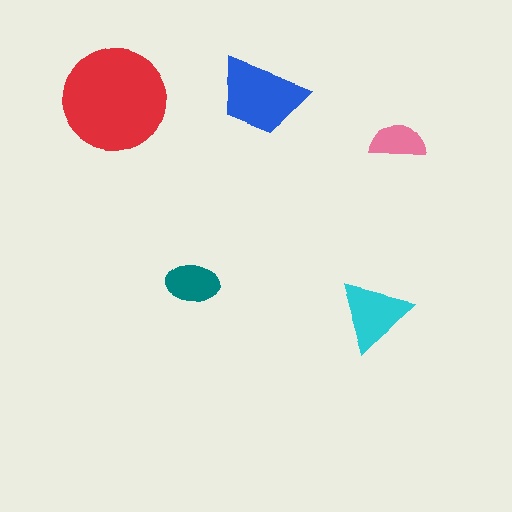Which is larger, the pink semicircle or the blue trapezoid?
The blue trapezoid.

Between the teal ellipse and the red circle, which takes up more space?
The red circle.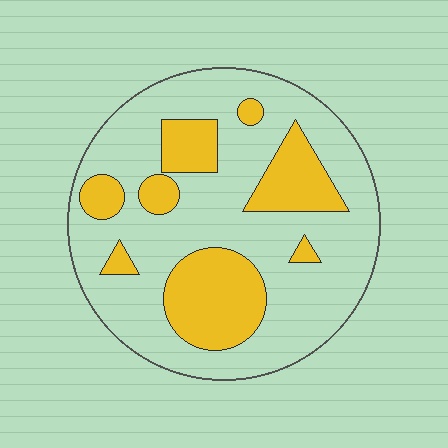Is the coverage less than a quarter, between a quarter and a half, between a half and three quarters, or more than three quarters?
Between a quarter and a half.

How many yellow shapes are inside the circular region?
8.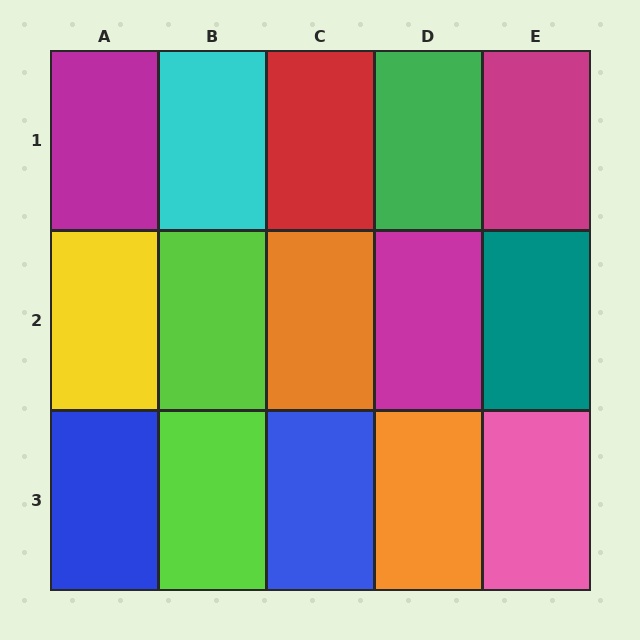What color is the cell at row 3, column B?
Lime.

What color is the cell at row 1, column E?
Magenta.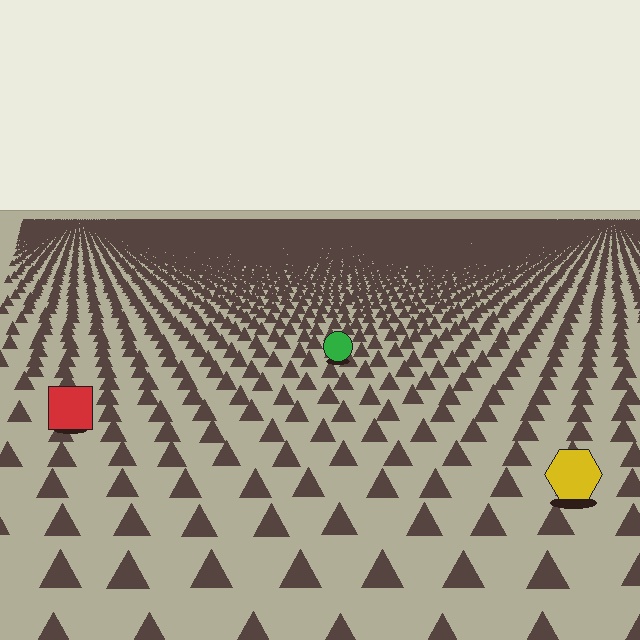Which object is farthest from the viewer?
The green circle is farthest from the viewer. It appears smaller and the ground texture around it is denser.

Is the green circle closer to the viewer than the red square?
No. The red square is closer — you can tell from the texture gradient: the ground texture is coarser near it.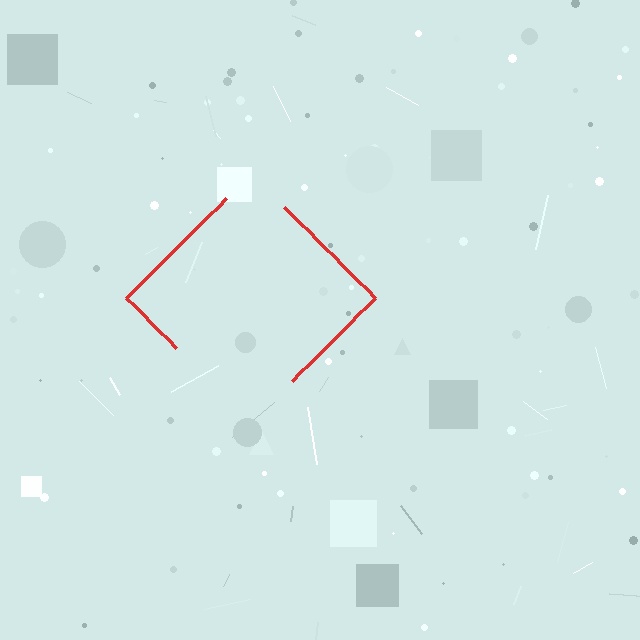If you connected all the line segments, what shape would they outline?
They would outline a diamond.